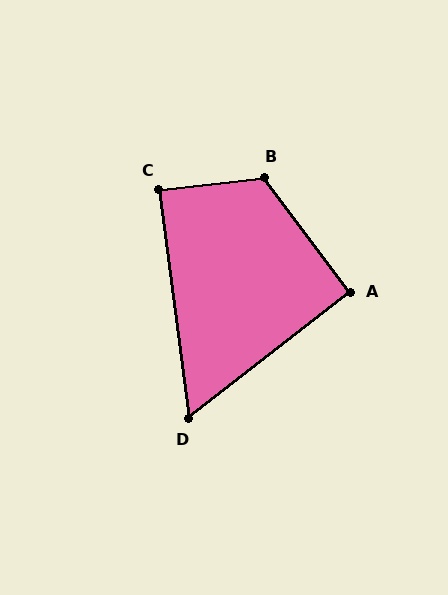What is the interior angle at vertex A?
Approximately 91 degrees (approximately right).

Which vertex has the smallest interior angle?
D, at approximately 59 degrees.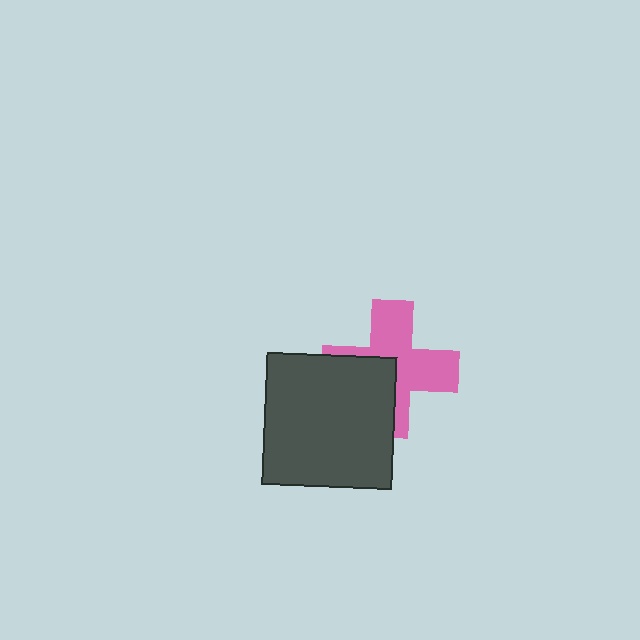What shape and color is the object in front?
The object in front is a dark gray rectangle.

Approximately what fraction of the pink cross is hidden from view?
Roughly 40% of the pink cross is hidden behind the dark gray rectangle.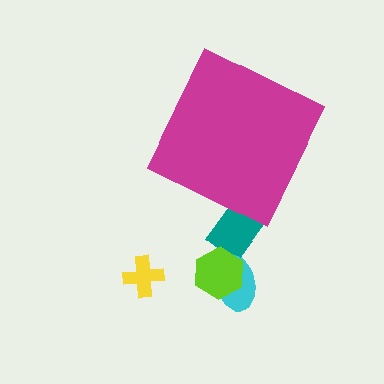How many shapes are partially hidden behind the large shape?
1 shape is partially hidden.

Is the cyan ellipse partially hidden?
No, the cyan ellipse is fully visible.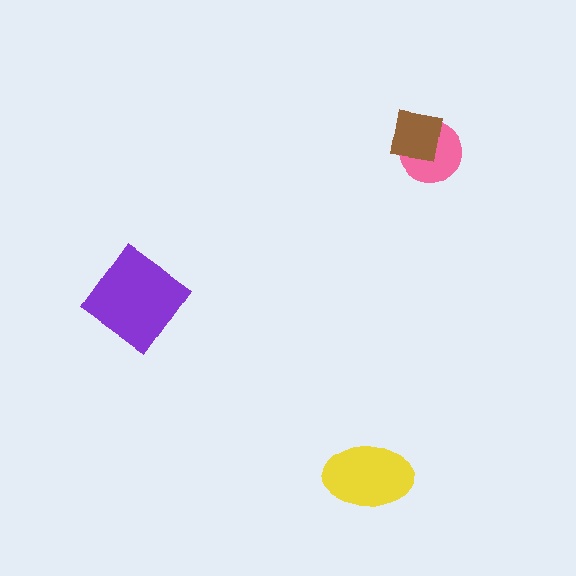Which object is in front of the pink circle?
The brown square is in front of the pink circle.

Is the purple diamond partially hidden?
No, no other shape covers it.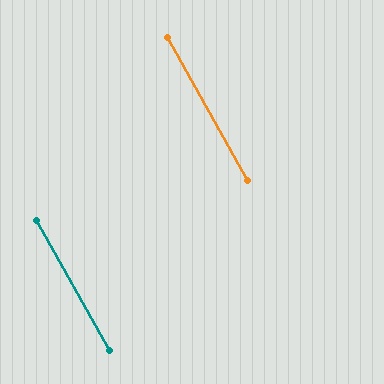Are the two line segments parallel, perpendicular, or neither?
Parallel — their directions differ by only 0.3°.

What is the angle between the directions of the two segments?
Approximately 0 degrees.